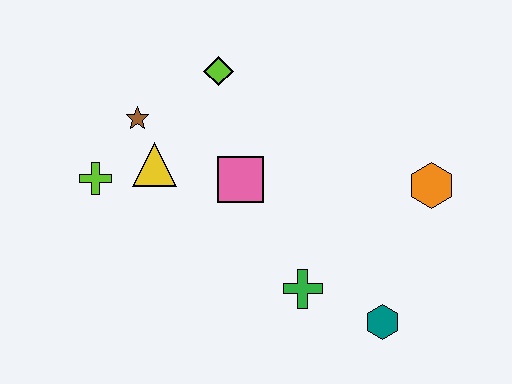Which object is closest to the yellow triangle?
The brown star is closest to the yellow triangle.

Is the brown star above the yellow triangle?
Yes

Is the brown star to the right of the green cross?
No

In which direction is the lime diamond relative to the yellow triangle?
The lime diamond is above the yellow triangle.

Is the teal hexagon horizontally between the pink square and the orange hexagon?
Yes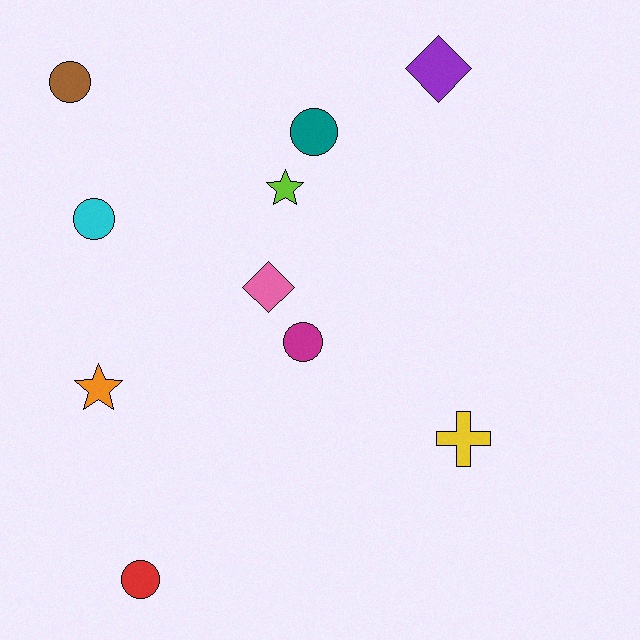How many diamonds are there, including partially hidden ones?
There are 2 diamonds.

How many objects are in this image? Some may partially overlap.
There are 10 objects.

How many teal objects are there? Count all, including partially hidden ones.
There is 1 teal object.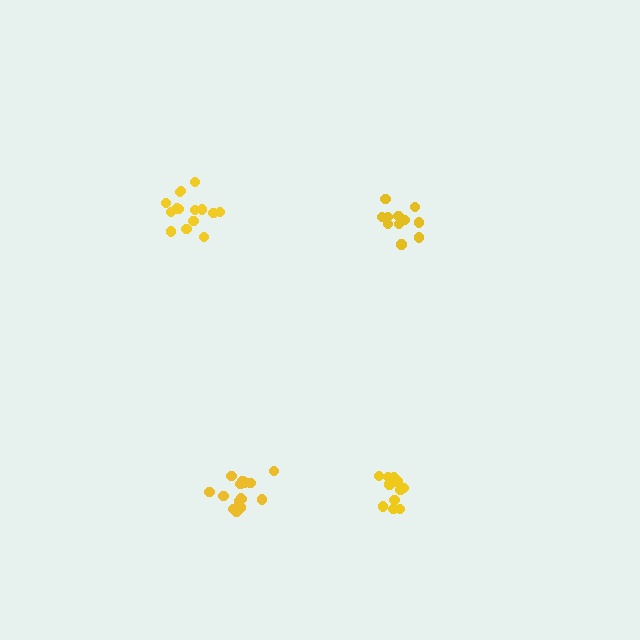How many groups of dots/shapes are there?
There are 4 groups.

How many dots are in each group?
Group 1: 12 dots, Group 2: 11 dots, Group 3: 15 dots, Group 4: 16 dots (54 total).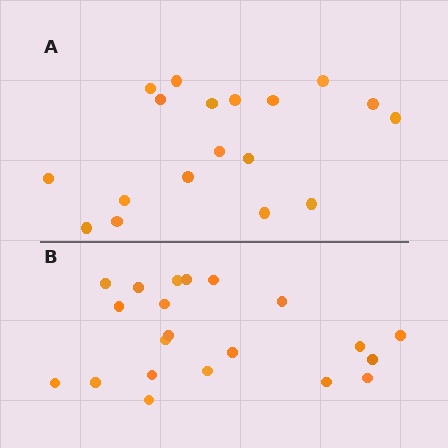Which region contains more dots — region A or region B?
Region B (the bottom region) has more dots.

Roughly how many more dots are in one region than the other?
Region B has just a few more — roughly 2 or 3 more dots than region A.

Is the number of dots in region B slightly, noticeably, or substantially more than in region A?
Region B has only slightly more — the two regions are fairly close. The ratio is roughly 1.2 to 1.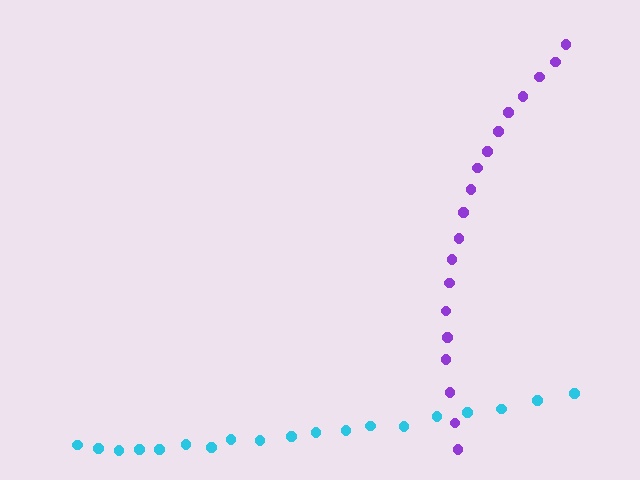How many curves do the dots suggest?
There are 2 distinct paths.